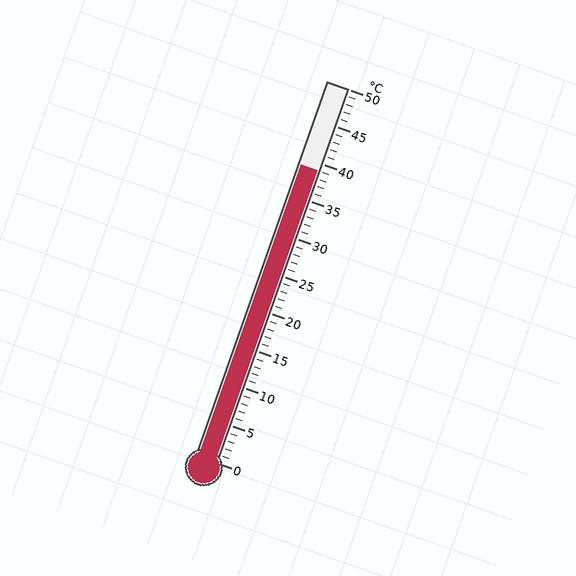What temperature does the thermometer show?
The thermometer shows approximately 39°C.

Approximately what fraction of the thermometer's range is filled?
The thermometer is filled to approximately 80% of its range.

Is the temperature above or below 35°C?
The temperature is above 35°C.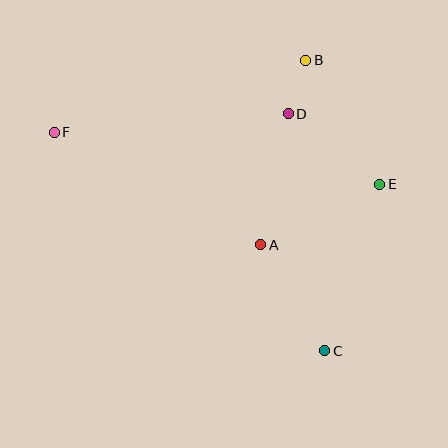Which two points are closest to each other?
Points B and D are closest to each other.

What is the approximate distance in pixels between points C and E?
The distance between C and E is approximately 175 pixels.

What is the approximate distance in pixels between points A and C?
The distance between A and C is approximately 124 pixels.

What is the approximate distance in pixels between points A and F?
The distance between A and F is approximately 235 pixels.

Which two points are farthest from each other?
Points C and F are farthest from each other.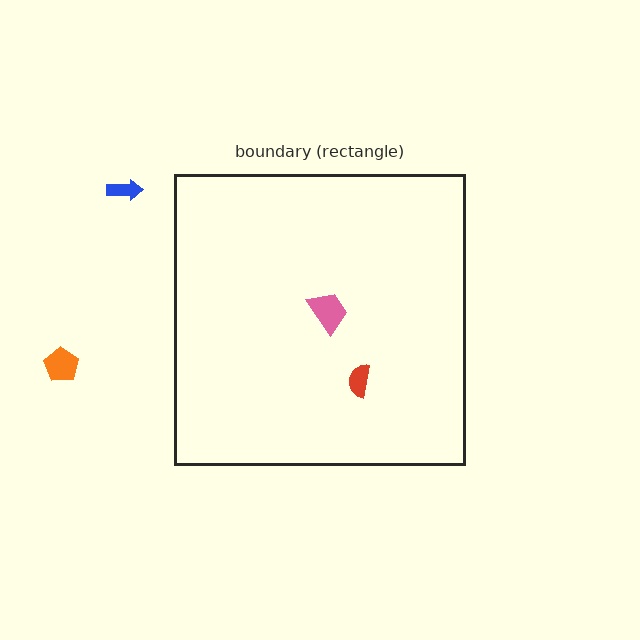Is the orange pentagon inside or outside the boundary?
Outside.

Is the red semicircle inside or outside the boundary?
Inside.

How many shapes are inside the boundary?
2 inside, 2 outside.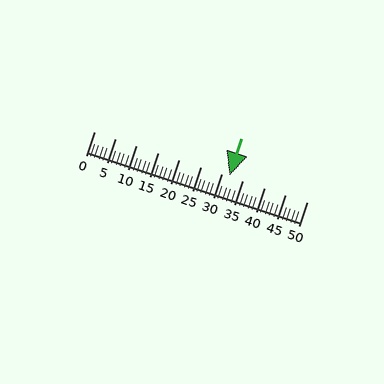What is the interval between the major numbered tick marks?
The major tick marks are spaced 5 units apart.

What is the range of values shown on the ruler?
The ruler shows values from 0 to 50.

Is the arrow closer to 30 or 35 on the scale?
The arrow is closer to 30.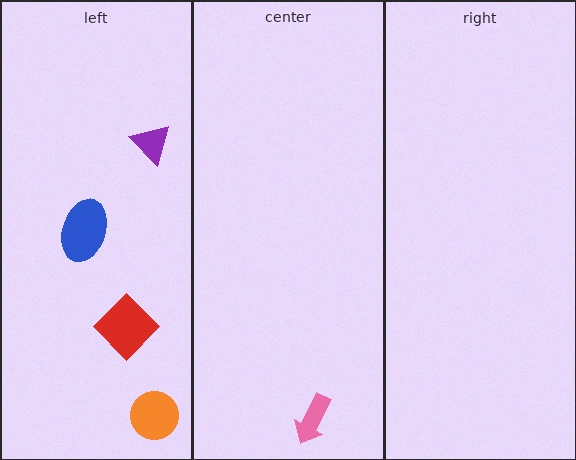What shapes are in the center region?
The pink arrow.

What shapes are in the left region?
The purple triangle, the red diamond, the orange circle, the blue ellipse.